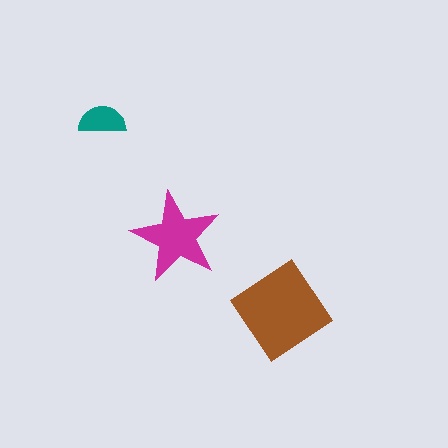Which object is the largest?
The brown diamond.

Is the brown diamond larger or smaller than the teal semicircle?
Larger.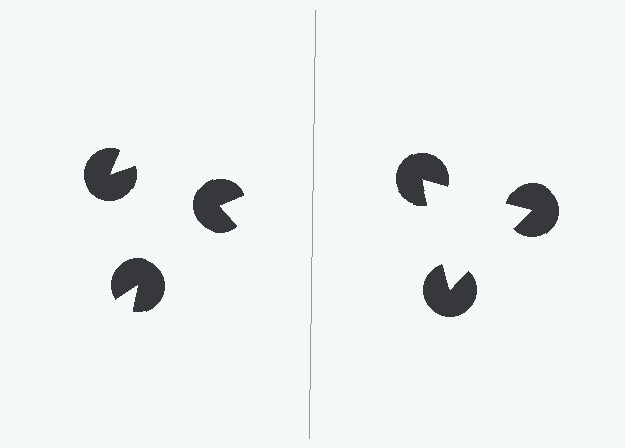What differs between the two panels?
The pac-man discs are positioned identically on both sides; only the wedge orientations differ. On the right they align to a triangle; on the left they are misaligned.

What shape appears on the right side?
An illusory triangle.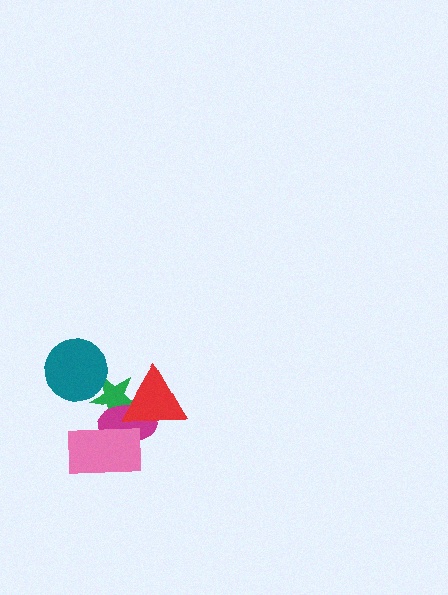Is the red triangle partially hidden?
No, no other shape covers it.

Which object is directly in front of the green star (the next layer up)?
The magenta ellipse is directly in front of the green star.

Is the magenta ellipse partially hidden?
Yes, it is partially covered by another shape.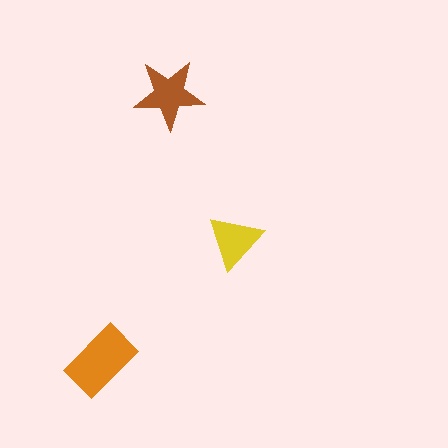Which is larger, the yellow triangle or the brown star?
The brown star.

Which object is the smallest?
The yellow triangle.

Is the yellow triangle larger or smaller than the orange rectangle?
Smaller.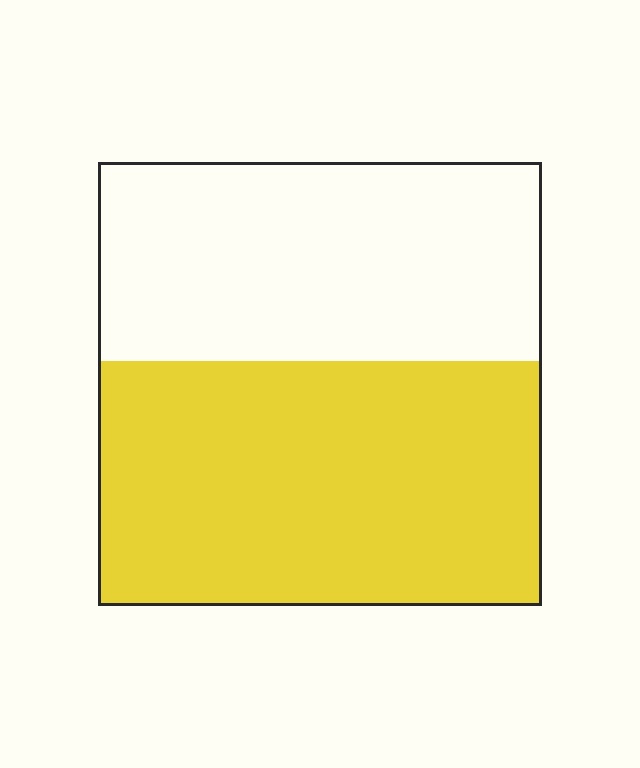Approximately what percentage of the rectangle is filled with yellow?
Approximately 55%.